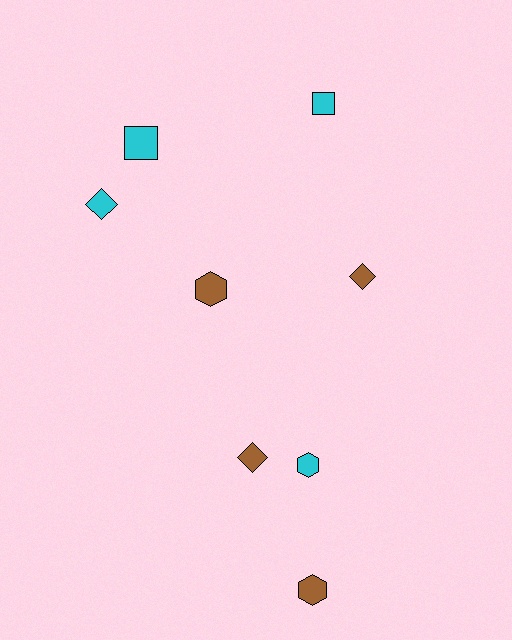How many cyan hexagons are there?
There is 1 cyan hexagon.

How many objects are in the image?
There are 8 objects.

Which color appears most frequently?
Cyan, with 4 objects.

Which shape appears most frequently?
Diamond, with 3 objects.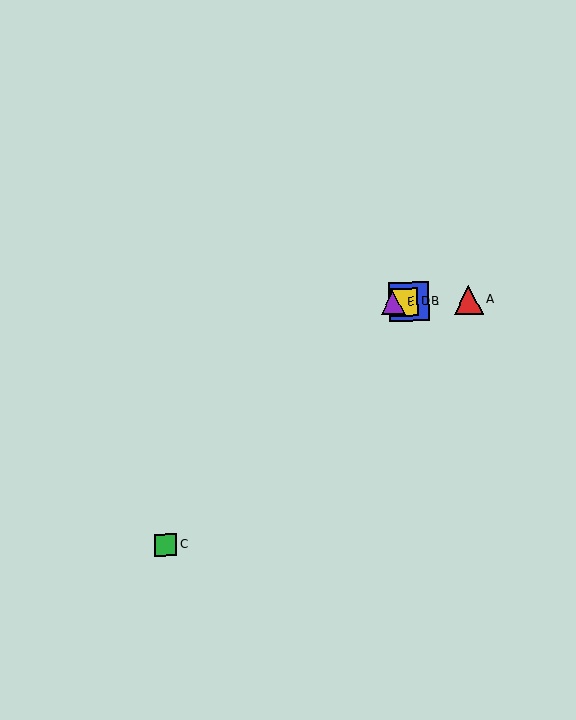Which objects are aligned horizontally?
Objects A, B, D, E are aligned horizontally.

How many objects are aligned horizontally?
4 objects (A, B, D, E) are aligned horizontally.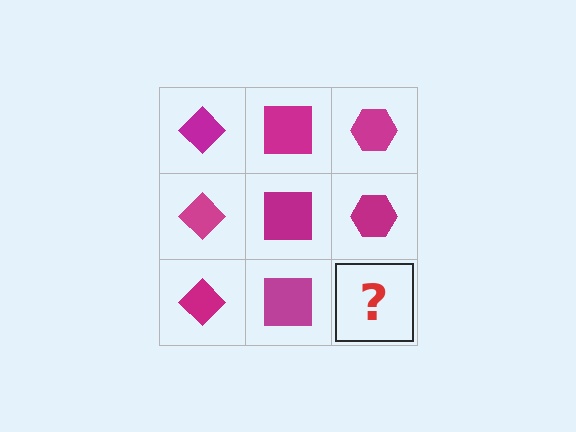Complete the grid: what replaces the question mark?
The question mark should be replaced with a magenta hexagon.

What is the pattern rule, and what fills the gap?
The rule is that each column has a consistent shape. The gap should be filled with a magenta hexagon.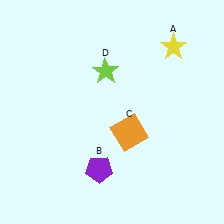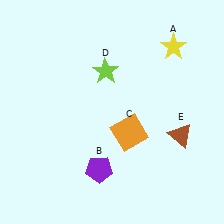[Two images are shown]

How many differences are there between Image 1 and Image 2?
There is 1 difference between the two images.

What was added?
A brown triangle (E) was added in Image 2.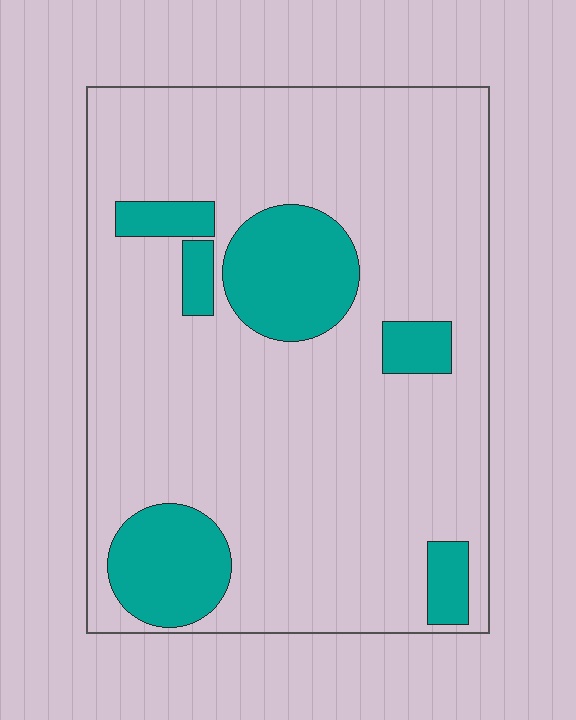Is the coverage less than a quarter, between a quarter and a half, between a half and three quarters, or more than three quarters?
Less than a quarter.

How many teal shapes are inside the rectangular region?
6.